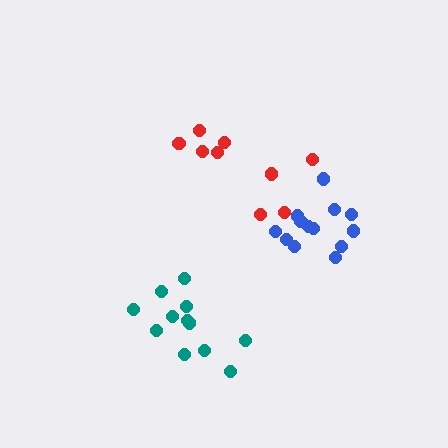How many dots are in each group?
Group 1: 9 dots, Group 2: 12 dots, Group 3: 13 dots (34 total).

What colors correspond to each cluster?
The clusters are colored: red, teal, blue.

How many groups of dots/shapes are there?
There are 3 groups.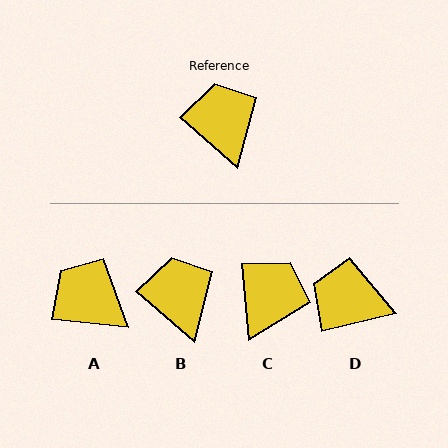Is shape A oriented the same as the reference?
No, it is off by about 35 degrees.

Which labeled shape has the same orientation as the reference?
B.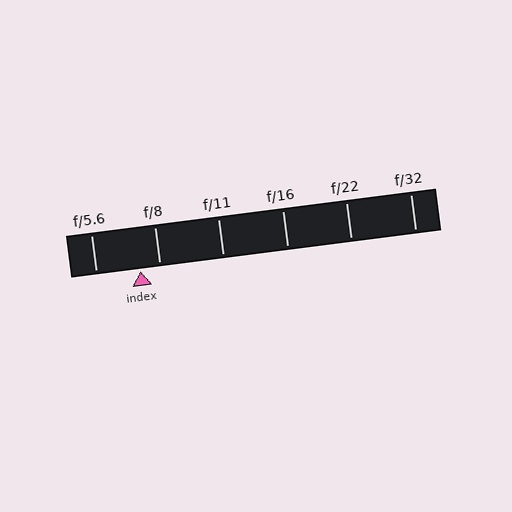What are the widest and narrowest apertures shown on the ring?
The widest aperture shown is f/5.6 and the narrowest is f/32.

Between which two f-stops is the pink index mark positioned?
The index mark is between f/5.6 and f/8.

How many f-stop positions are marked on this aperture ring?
There are 6 f-stop positions marked.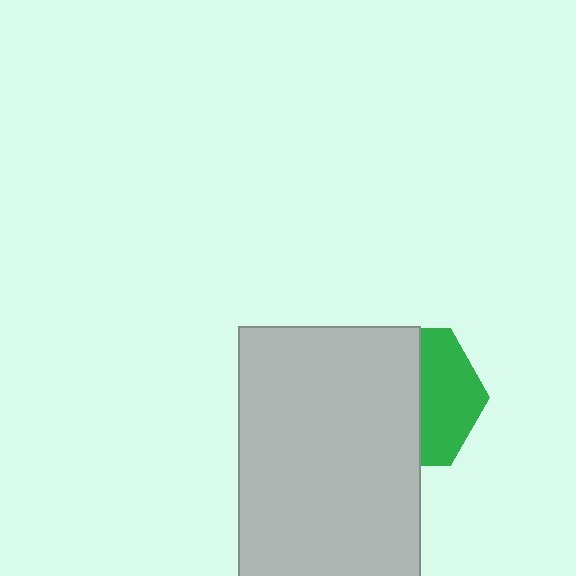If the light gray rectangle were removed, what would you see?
You would see the complete green hexagon.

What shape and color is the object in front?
The object in front is a light gray rectangle.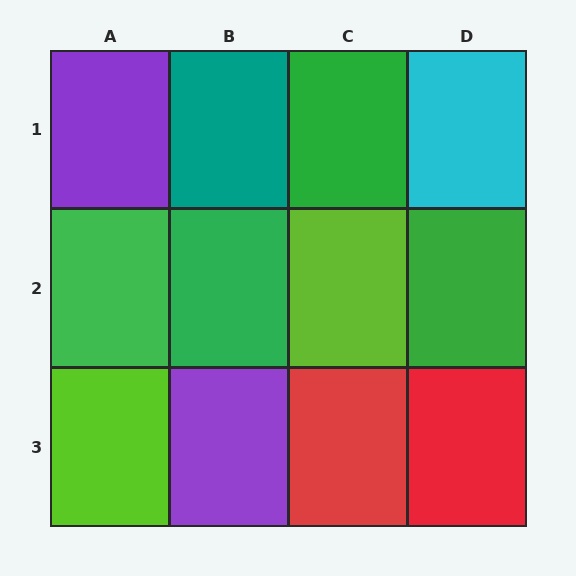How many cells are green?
4 cells are green.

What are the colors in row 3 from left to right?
Lime, purple, red, red.